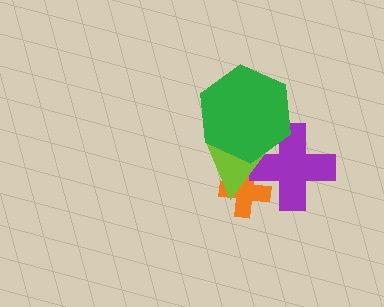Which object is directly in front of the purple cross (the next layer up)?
The lime triangle is directly in front of the purple cross.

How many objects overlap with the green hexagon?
2 objects overlap with the green hexagon.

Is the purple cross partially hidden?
Yes, it is partially covered by another shape.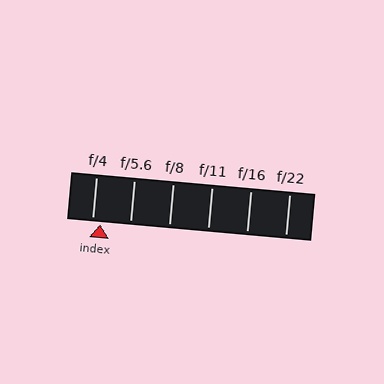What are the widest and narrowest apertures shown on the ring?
The widest aperture shown is f/4 and the narrowest is f/22.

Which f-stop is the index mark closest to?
The index mark is closest to f/4.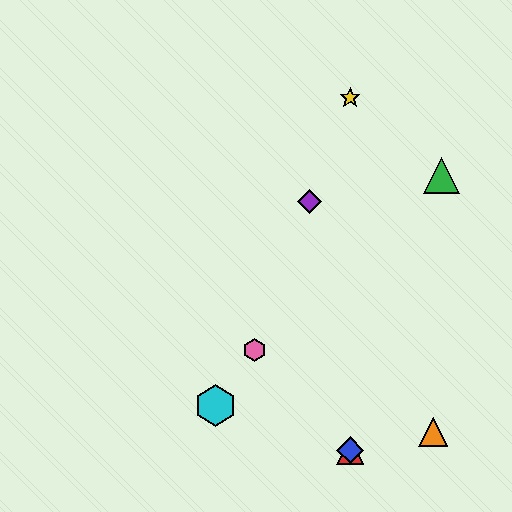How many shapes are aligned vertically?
3 shapes (the red triangle, the blue diamond, the yellow star) are aligned vertically.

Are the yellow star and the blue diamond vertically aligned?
Yes, both are at x≈350.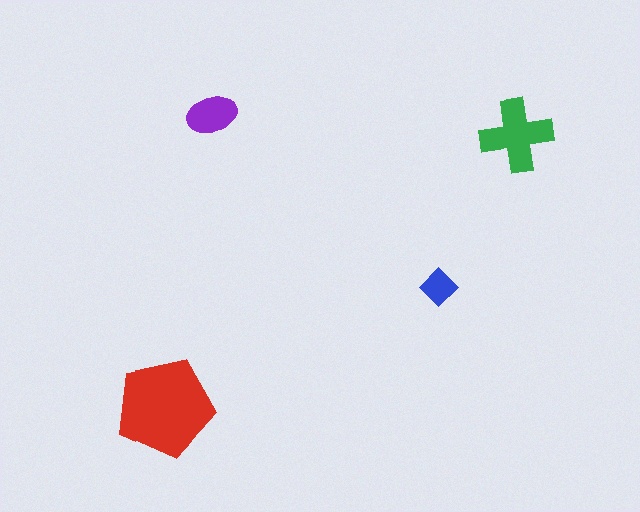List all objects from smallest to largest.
The blue diamond, the purple ellipse, the green cross, the red pentagon.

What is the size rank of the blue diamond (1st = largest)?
4th.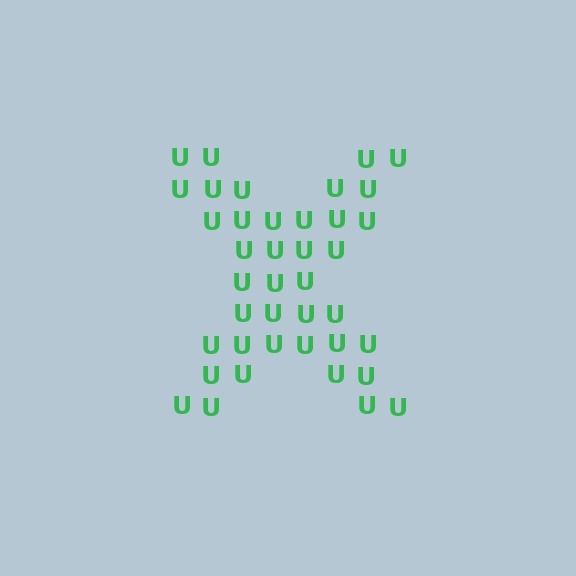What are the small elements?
The small elements are letter U's.